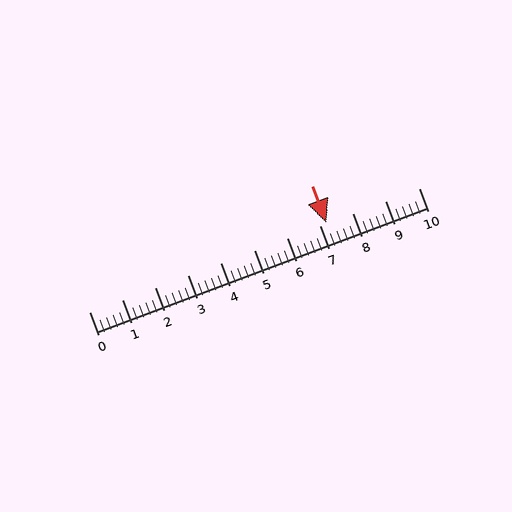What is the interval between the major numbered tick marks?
The major tick marks are spaced 1 units apart.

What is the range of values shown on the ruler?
The ruler shows values from 0 to 10.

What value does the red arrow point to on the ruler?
The red arrow points to approximately 7.2.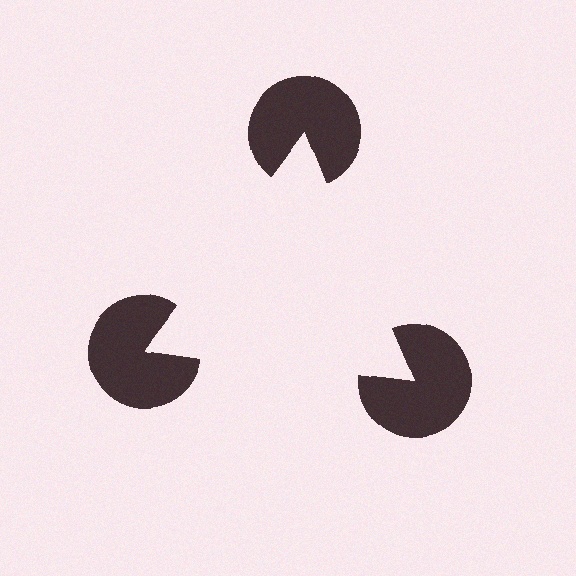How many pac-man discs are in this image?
There are 3 — one at each vertex of the illusory triangle.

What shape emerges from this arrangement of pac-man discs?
An illusory triangle — its edges are inferred from the aligned wedge cuts in the pac-man discs, not physically drawn.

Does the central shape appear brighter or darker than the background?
It typically appears slightly brighter than the background, even though no actual brightness change is drawn.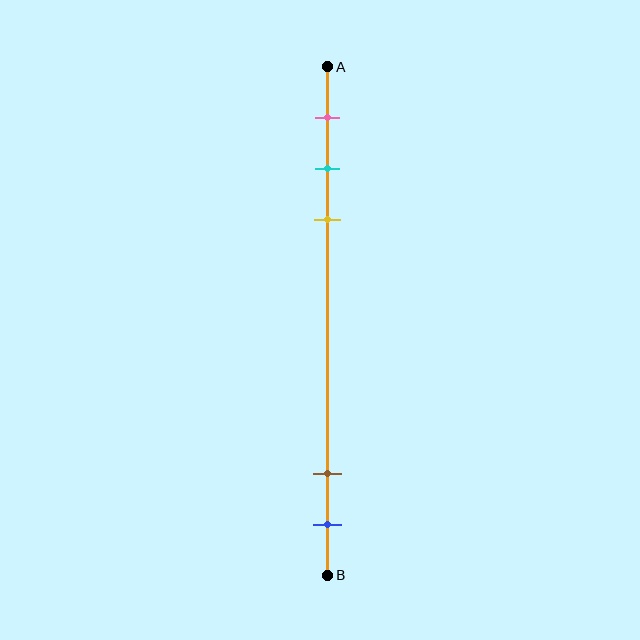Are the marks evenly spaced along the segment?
No, the marks are not evenly spaced.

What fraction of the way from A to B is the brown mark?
The brown mark is approximately 80% (0.8) of the way from A to B.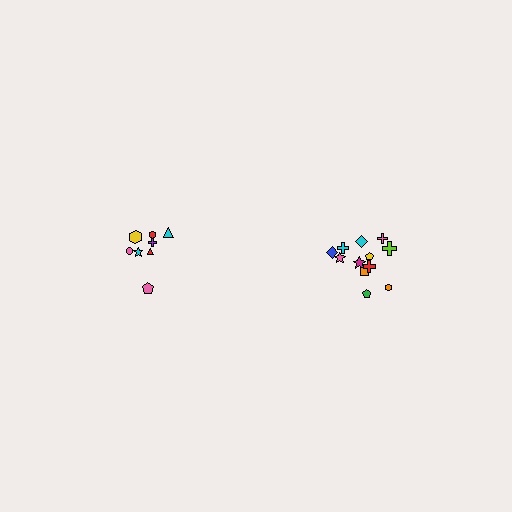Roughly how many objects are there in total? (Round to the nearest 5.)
Roughly 20 objects in total.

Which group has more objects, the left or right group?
The right group.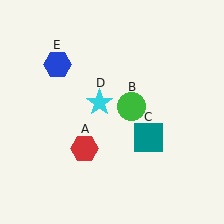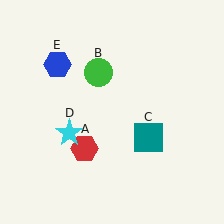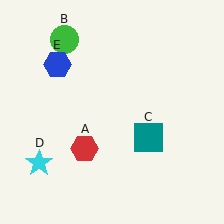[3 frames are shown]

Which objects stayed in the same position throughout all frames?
Red hexagon (object A) and teal square (object C) and blue hexagon (object E) remained stationary.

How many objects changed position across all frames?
2 objects changed position: green circle (object B), cyan star (object D).